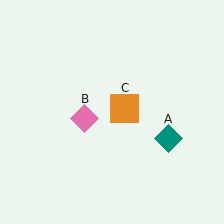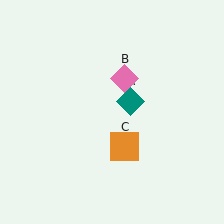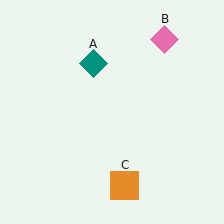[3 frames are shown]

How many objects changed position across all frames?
3 objects changed position: teal diamond (object A), pink diamond (object B), orange square (object C).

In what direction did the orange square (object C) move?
The orange square (object C) moved down.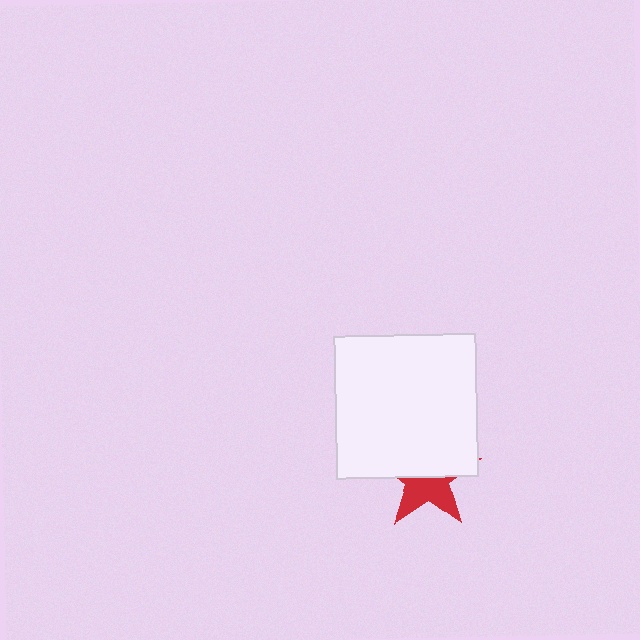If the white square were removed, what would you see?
You would see the complete red star.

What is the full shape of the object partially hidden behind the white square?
The partially hidden object is a red star.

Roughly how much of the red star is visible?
About half of it is visible (roughly 46%).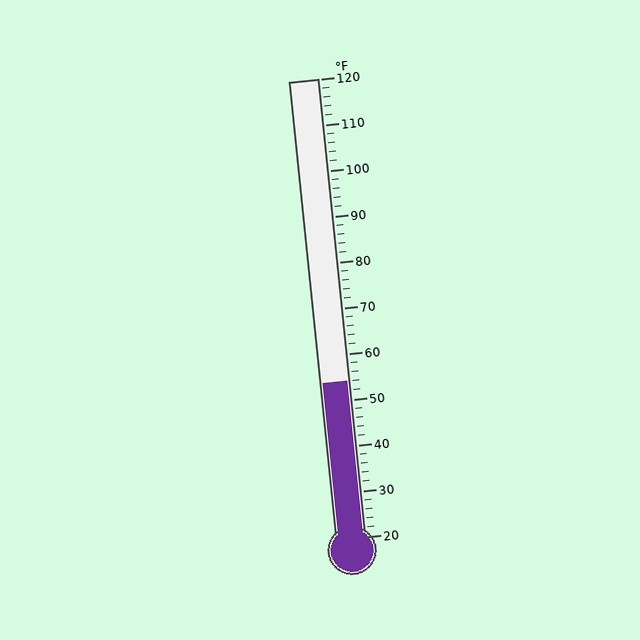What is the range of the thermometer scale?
The thermometer scale ranges from 20°F to 120°F.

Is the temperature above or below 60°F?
The temperature is below 60°F.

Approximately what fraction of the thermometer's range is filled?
The thermometer is filled to approximately 35% of its range.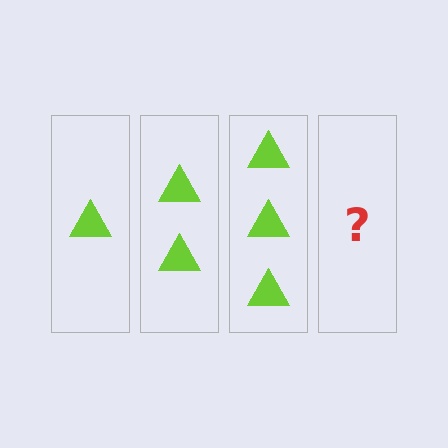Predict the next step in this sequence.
The next step is 4 triangles.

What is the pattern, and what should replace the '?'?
The pattern is that each step adds one more triangle. The '?' should be 4 triangles.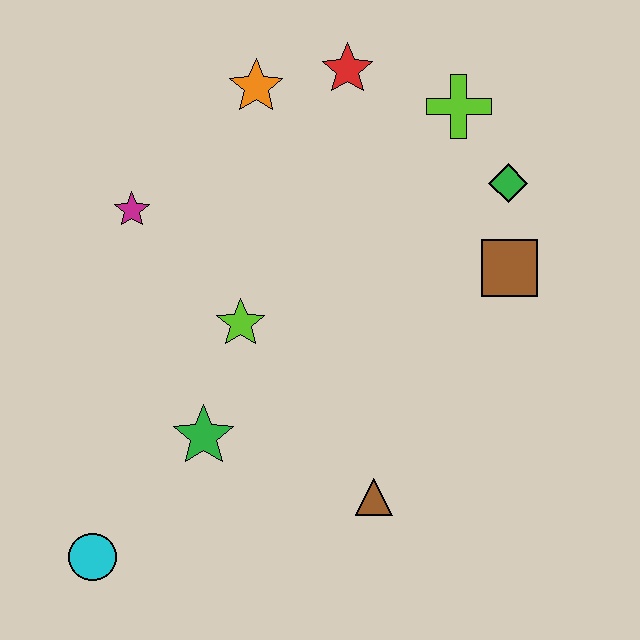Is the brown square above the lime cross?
No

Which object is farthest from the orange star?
The cyan circle is farthest from the orange star.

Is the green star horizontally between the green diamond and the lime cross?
No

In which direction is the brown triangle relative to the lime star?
The brown triangle is below the lime star.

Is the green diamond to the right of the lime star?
Yes